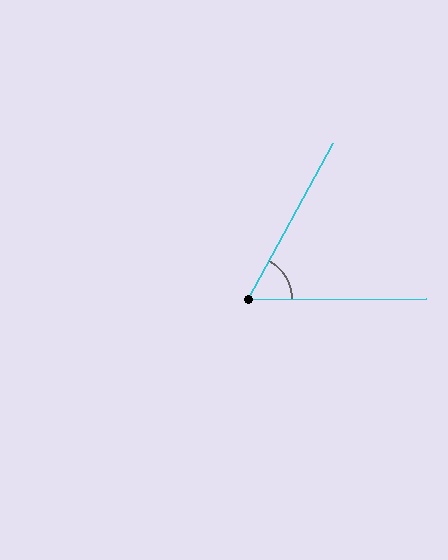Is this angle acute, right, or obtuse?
It is acute.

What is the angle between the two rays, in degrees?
Approximately 61 degrees.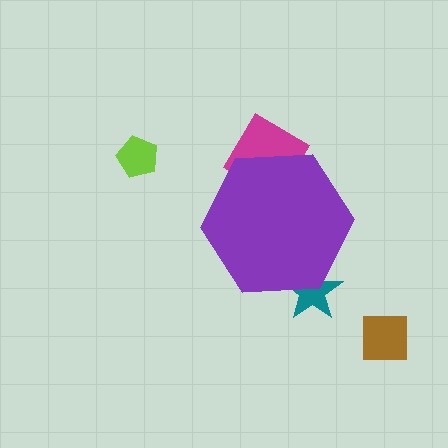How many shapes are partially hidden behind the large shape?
2 shapes are partially hidden.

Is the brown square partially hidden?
No, the brown square is fully visible.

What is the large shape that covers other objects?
A purple hexagon.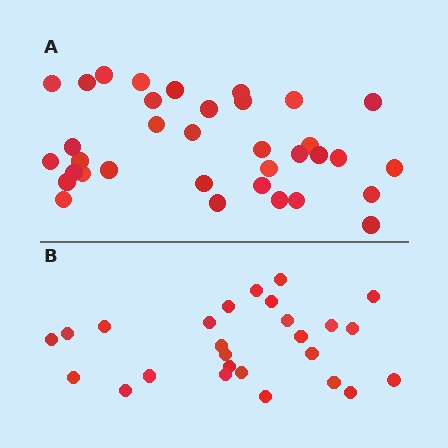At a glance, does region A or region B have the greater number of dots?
Region A (the top region) has more dots.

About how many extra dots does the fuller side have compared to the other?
Region A has roughly 8 or so more dots than region B.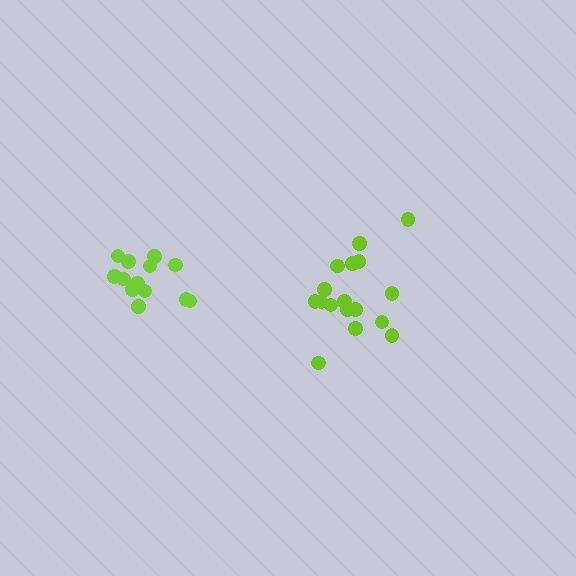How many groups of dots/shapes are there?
There are 2 groups.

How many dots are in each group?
Group 1: 14 dots, Group 2: 17 dots (31 total).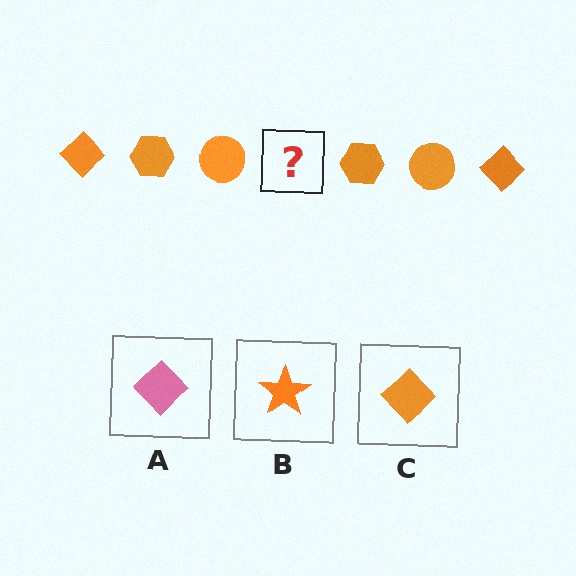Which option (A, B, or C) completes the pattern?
C.